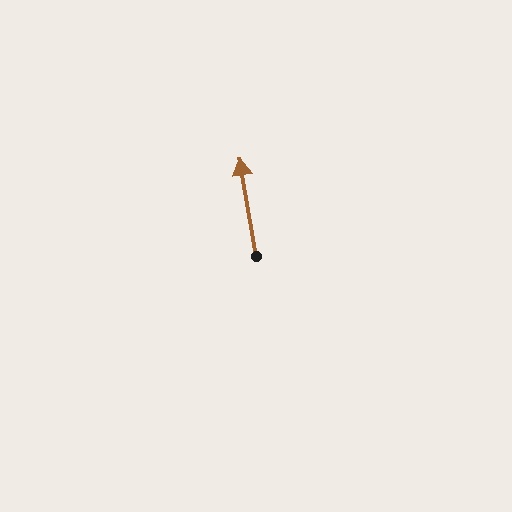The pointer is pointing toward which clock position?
Roughly 12 o'clock.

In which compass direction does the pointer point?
North.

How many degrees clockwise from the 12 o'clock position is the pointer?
Approximately 351 degrees.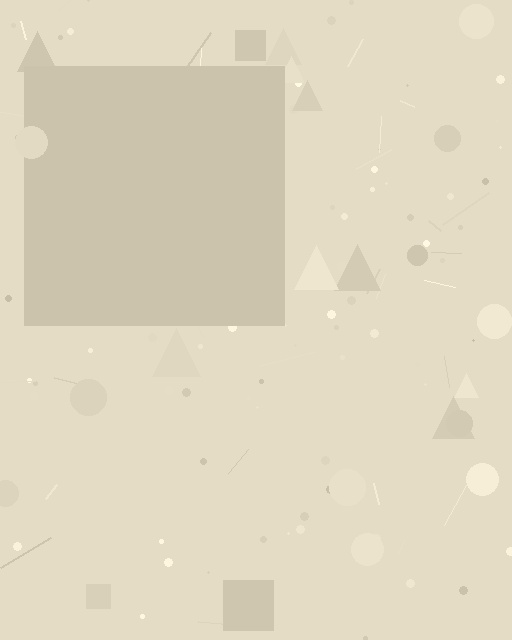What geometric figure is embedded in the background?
A square is embedded in the background.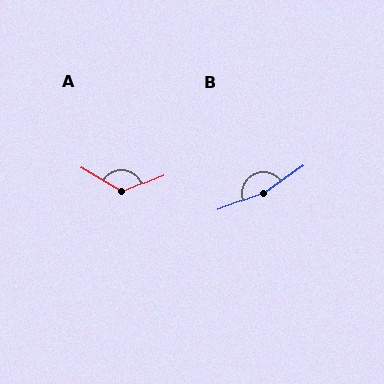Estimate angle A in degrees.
Approximately 126 degrees.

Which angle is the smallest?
A, at approximately 126 degrees.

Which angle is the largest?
B, at approximately 166 degrees.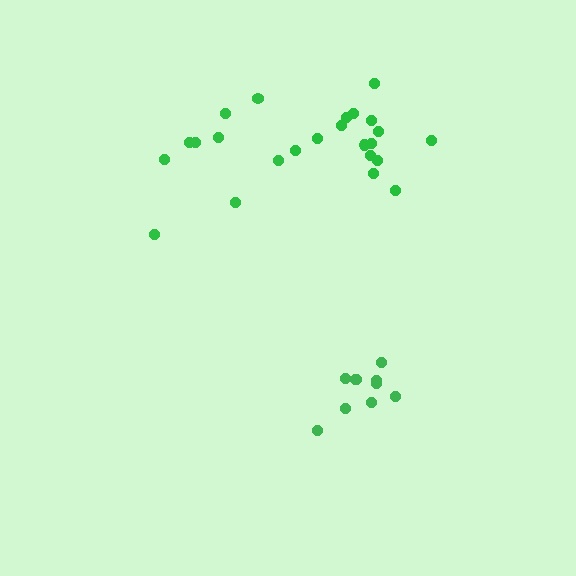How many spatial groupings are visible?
There are 3 spatial groupings.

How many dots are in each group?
Group 1: 9 dots, Group 2: 10 dots, Group 3: 15 dots (34 total).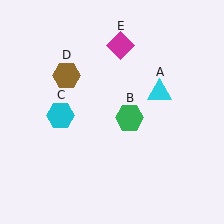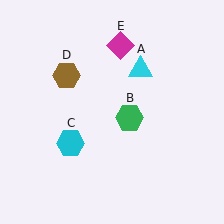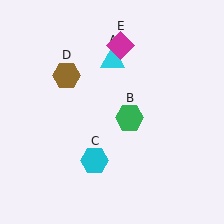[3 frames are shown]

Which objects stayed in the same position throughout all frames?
Green hexagon (object B) and brown hexagon (object D) and magenta diamond (object E) remained stationary.